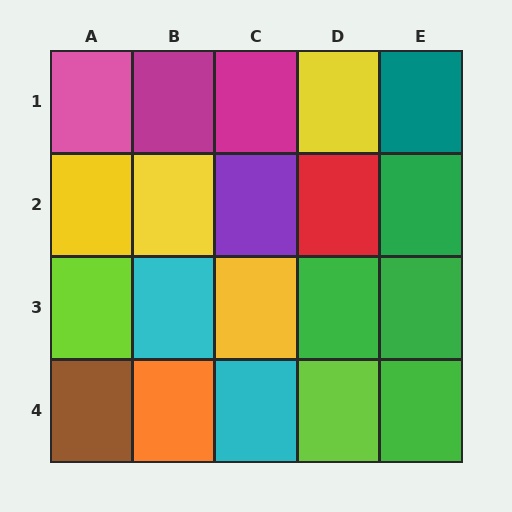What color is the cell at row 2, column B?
Yellow.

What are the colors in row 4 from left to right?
Brown, orange, cyan, lime, green.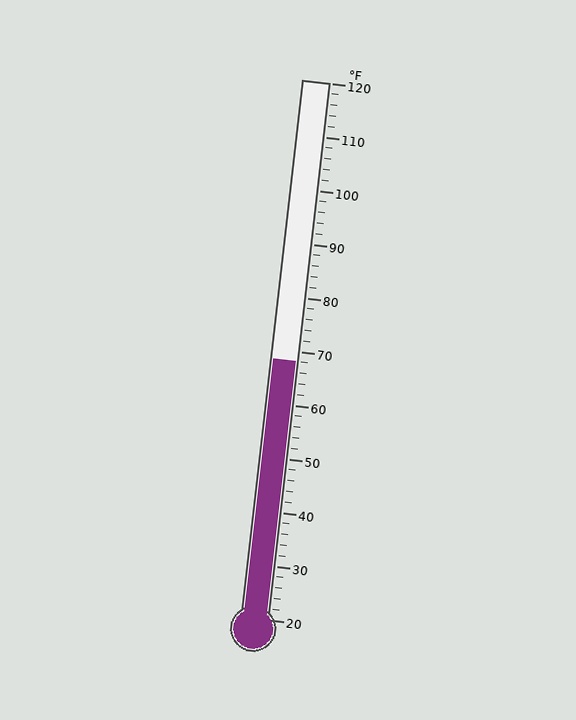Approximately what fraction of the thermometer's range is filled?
The thermometer is filled to approximately 50% of its range.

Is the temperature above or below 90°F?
The temperature is below 90°F.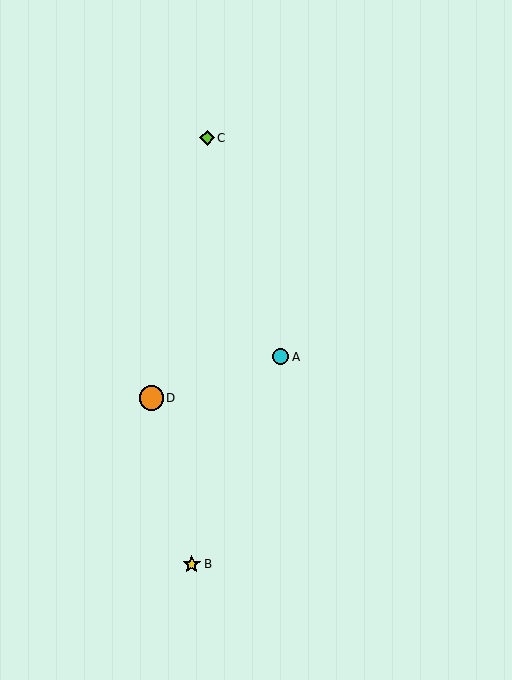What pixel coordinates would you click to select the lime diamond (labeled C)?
Click at (207, 138) to select the lime diamond C.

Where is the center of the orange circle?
The center of the orange circle is at (151, 398).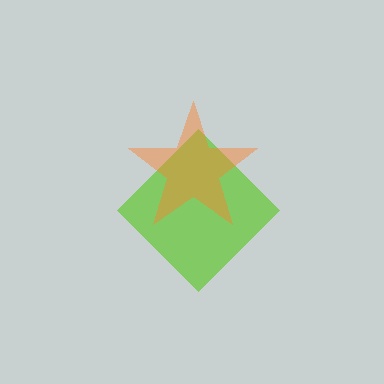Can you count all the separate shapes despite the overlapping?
Yes, there are 2 separate shapes.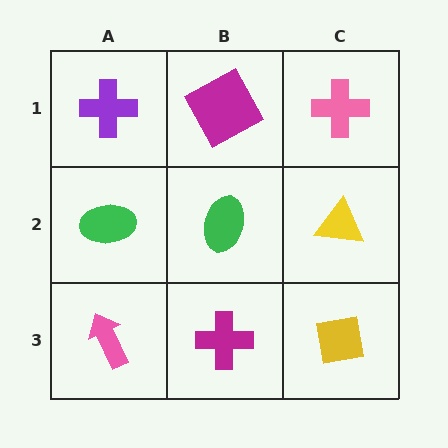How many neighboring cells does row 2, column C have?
3.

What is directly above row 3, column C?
A yellow triangle.